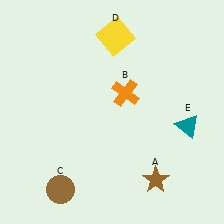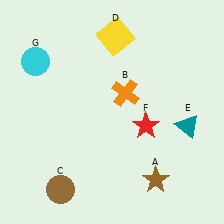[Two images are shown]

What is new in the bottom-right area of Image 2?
A red star (F) was added in the bottom-right area of Image 2.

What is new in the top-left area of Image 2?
A cyan circle (G) was added in the top-left area of Image 2.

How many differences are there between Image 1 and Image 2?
There are 2 differences between the two images.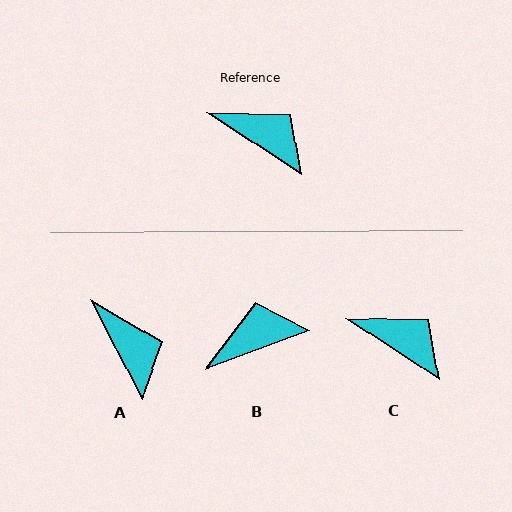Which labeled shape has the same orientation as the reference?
C.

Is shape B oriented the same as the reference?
No, it is off by about 54 degrees.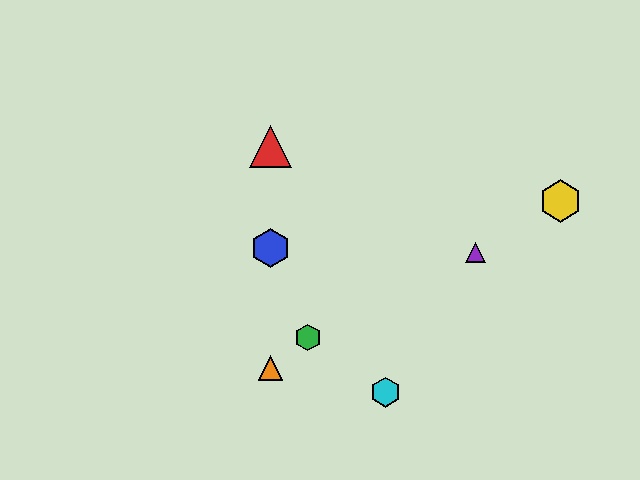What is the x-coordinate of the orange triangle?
The orange triangle is at x≈271.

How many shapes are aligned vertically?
3 shapes (the red triangle, the blue hexagon, the orange triangle) are aligned vertically.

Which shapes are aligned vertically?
The red triangle, the blue hexagon, the orange triangle are aligned vertically.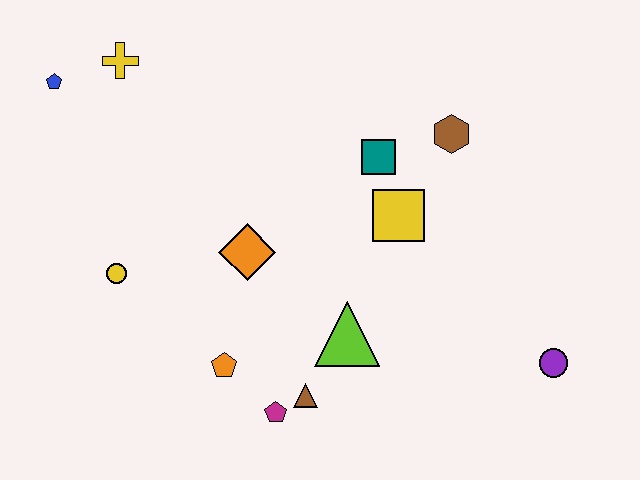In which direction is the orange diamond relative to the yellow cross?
The orange diamond is below the yellow cross.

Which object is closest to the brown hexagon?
The teal square is closest to the brown hexagon.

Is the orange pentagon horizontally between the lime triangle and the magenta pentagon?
No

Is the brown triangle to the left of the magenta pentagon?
No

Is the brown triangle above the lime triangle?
No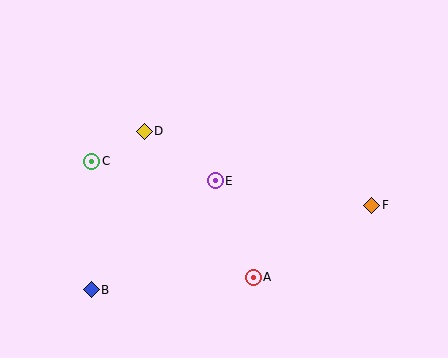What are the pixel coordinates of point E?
Point E is at (215, 181).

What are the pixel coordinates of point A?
Point A is at (253, 277).